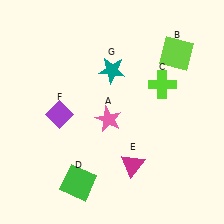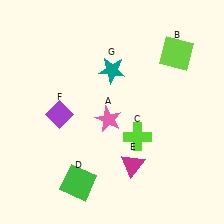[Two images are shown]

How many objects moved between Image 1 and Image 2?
1 object moved between the two images.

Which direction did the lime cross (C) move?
The lime cross (C) moved down.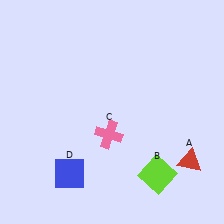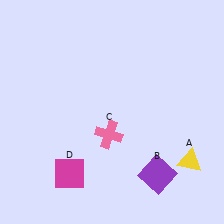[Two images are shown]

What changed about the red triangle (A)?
In Image 1, A is red. In Image 2, it changed to yellow.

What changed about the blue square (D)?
In Image 1, D is blue. In Image 2, it changed to magenta.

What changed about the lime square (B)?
In Image 1, B is lime. In Image 2, it changed to purple.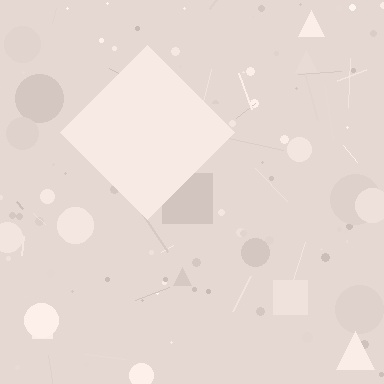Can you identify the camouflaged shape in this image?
The camouflaged shape is a diamond.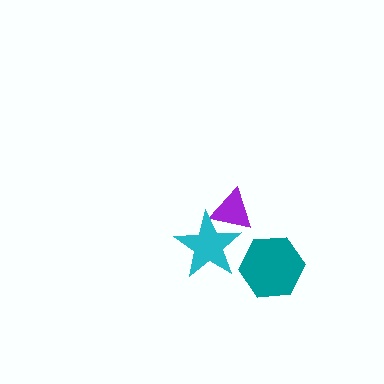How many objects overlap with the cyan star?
1 object overlaps with the cyan star.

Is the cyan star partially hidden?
No, no other shape covers it.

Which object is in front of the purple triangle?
The cyan star is in front of the purple triangle.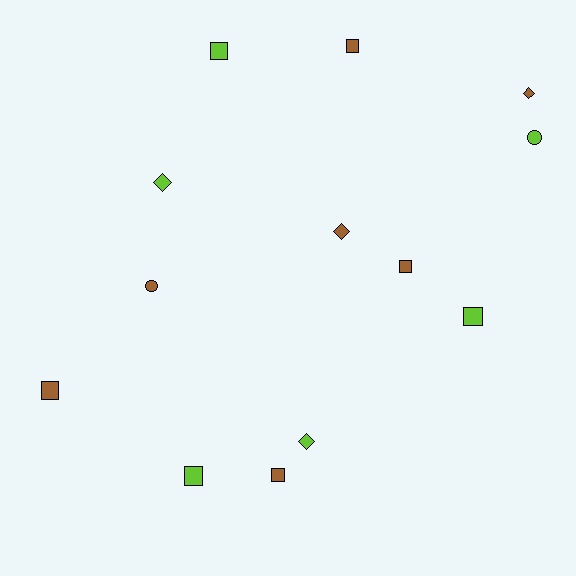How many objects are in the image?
There are 13 objects.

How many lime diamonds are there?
There are 2 lime diamonds.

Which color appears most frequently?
Brown, with 7 objects.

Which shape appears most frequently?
Square, with 7 objects.